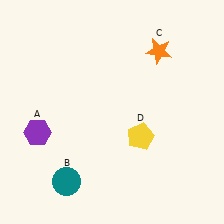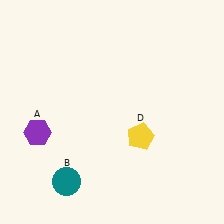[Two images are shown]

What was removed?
The orange star (C) was removed in Image 2.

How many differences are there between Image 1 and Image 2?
There is 1 difference between the two images.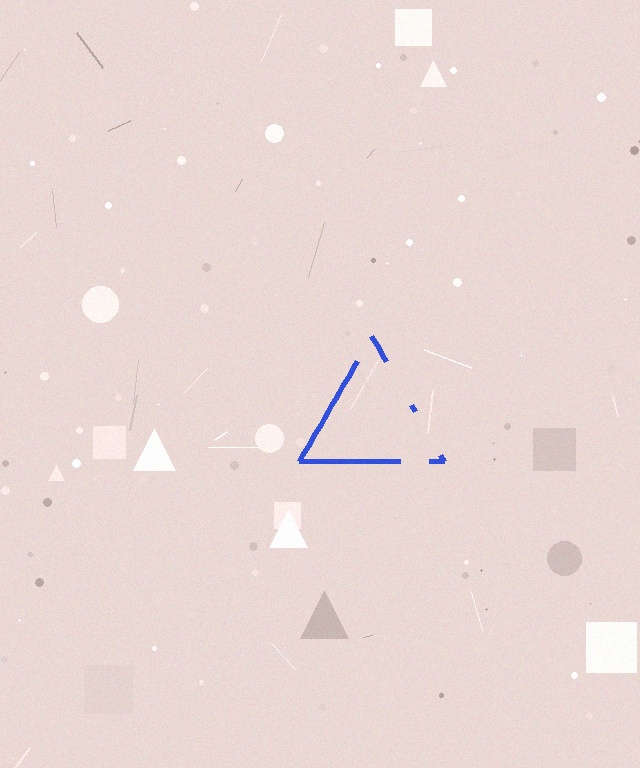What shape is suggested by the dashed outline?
The dashed outline suggests a triangle.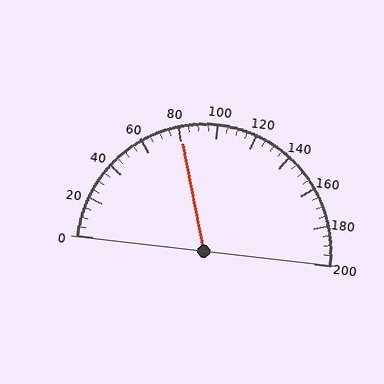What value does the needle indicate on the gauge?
The needle indicates approximately 80.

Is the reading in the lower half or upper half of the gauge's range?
The reading is in the lower half of the range (0 to 200).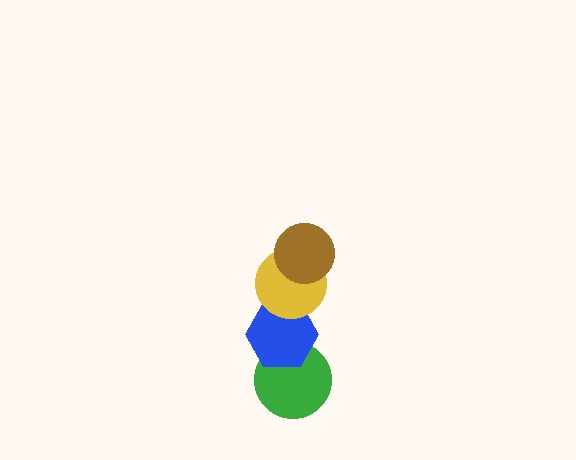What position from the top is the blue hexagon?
The blue hexagon is 3rd from the top.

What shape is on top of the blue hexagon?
The yellow circle is on top of the blue hexagon.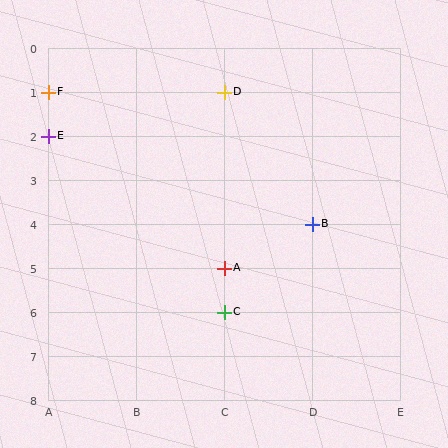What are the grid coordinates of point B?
Point B is at grid coordinates (D, 4).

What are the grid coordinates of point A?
Point A is at grid coordinates (C, 5).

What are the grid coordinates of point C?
Point C is at grid coordinates (C, 6).